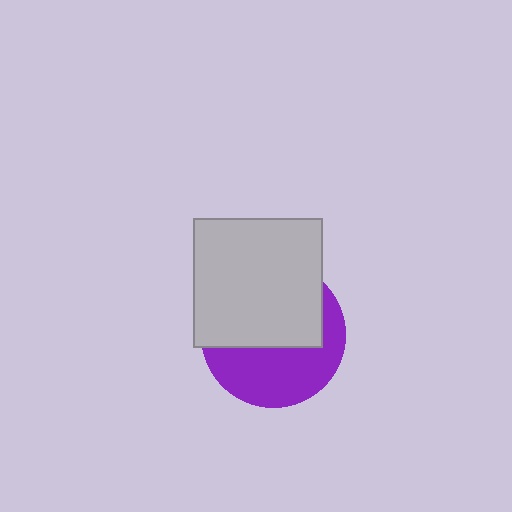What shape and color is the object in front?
The object in front is a light gray square.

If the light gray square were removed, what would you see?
You would see the complete purple circle.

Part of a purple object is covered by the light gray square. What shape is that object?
It is a circle.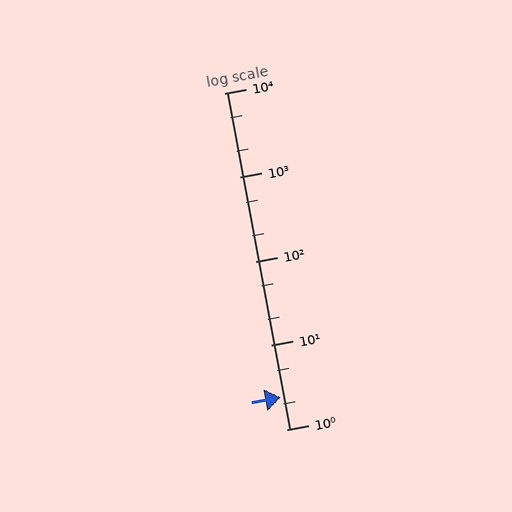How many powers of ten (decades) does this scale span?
The scale spans 4 decades, from 1 to 10000.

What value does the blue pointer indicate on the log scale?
The pointer indicates approximately 2.4.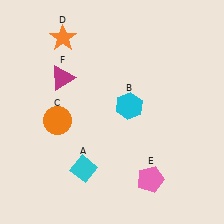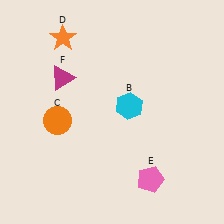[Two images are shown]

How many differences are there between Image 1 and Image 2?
There is 1 difference between the two images.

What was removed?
The cyan diamond (A) was removed in Image 2.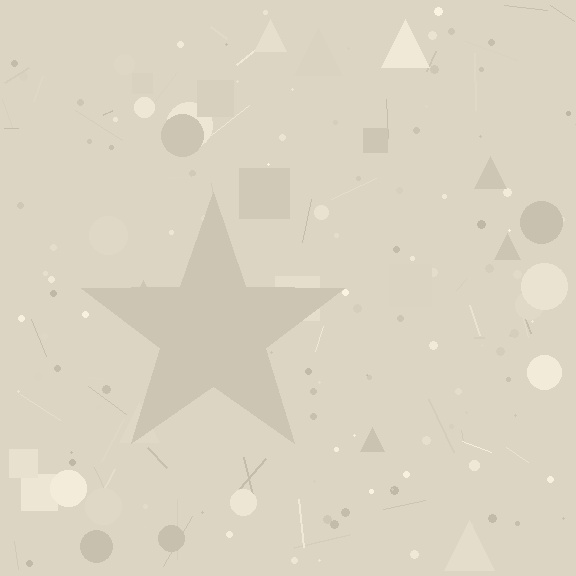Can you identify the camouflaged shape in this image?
The camouflaged shape is a star.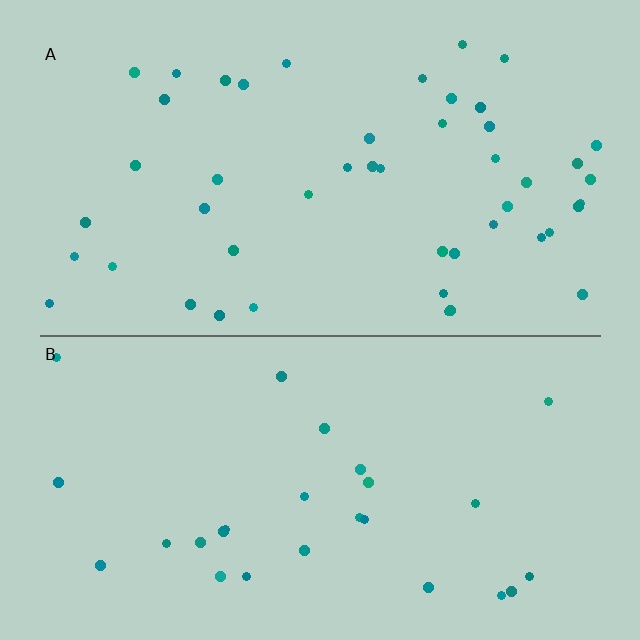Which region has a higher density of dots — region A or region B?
A (the top).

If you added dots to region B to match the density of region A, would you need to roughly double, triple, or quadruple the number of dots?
Approximately double.